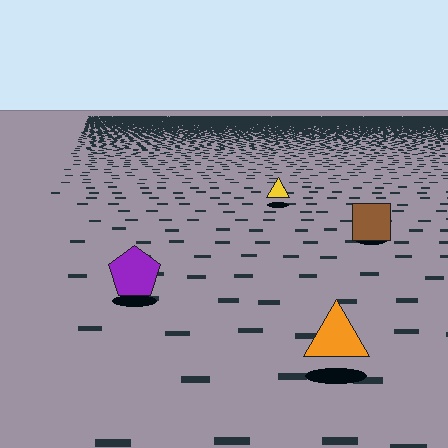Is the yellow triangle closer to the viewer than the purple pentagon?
No. The purple pentagon is closer — you can tell from the texture gradient: the ground texture is coarser near it.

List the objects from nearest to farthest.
From nearest to farthest: the orange triangle, the purple pentagon, the brown square, the yellow triangle.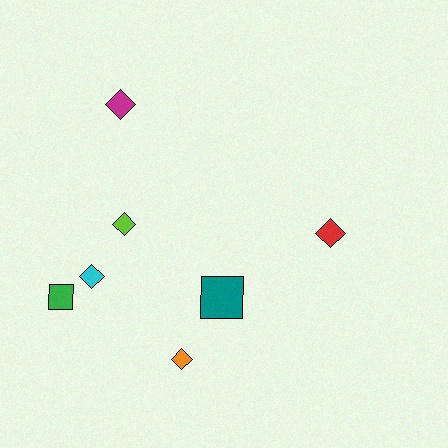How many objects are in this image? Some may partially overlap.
There are 7 objects.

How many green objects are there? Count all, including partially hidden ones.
There is 1 green object.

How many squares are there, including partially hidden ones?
There are 2 squares.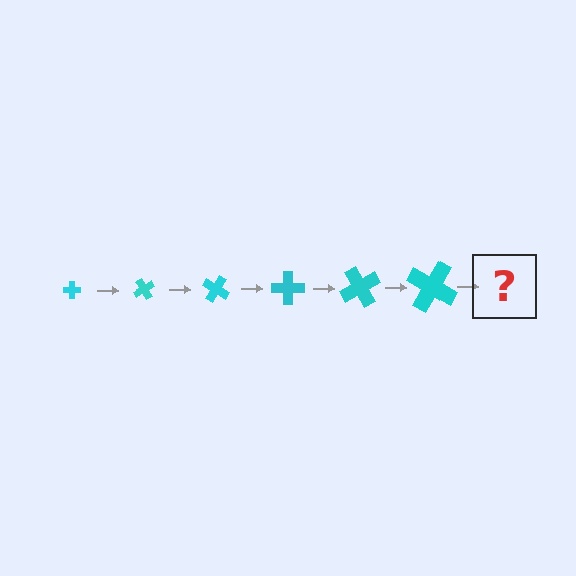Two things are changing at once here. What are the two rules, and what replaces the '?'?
The two rules are that the cross grows larger each step and it rotates 60 degrees each step. The '?' should be a cross, larger than the previous one and rotated 360 degrees from the start.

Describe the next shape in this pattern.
It should be a cross, larger than the previous one and rotated 360 degrees from the start.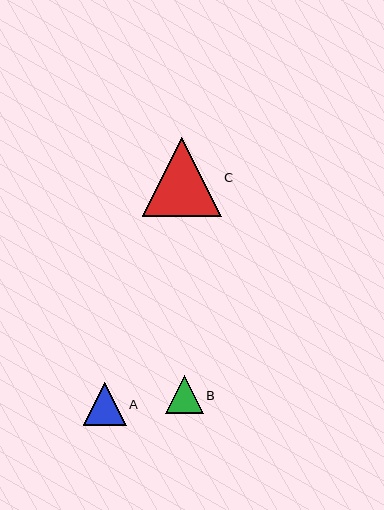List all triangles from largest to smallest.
From largest to smallest: C, A, B.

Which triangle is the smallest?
Triangle B is the smallest with a size of approximately 38 pixels.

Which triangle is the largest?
Triangle C is the largest with a size of approximately 79 pixels.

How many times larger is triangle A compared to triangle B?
Triangle A is approximately 1.1 times the size of triangle B.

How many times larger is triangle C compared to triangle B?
Triangle C is approximately 2.1 times the size of triangle B.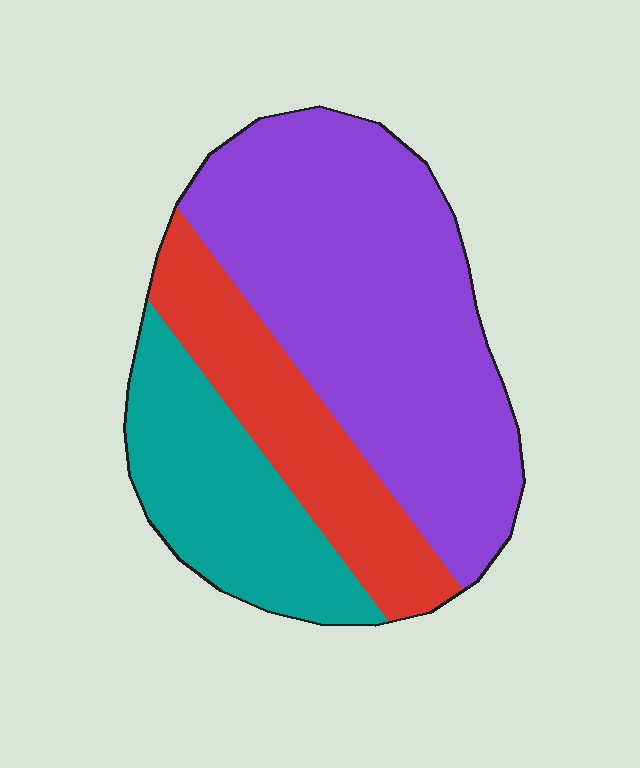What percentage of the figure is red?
Red covers 22% of the figure.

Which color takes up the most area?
Purple, at roughly 55%.